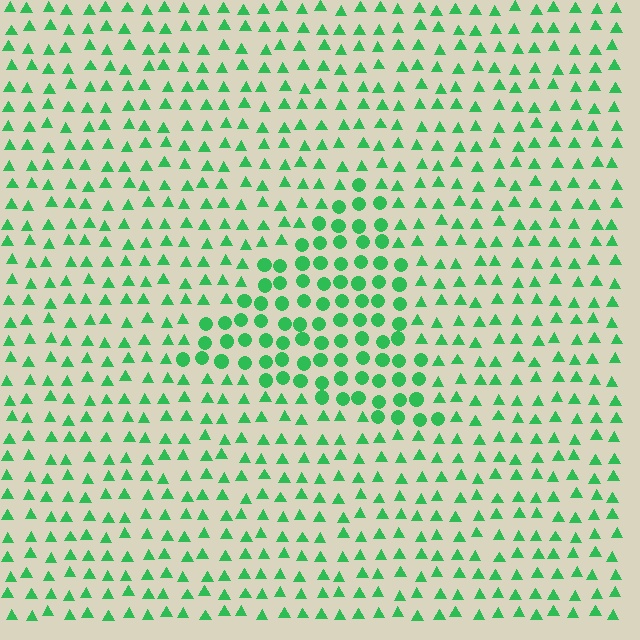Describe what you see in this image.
The image is filled with small green elements arranged in a uniform grid. A triangle-shaped region contains circles, while the surrounding area contains triangles. The boundary is defined purely by the change in element shape.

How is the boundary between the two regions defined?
The boundary is defined by a change in element shape: circles inside vs. triangles outside. All elements share the same color and spacing.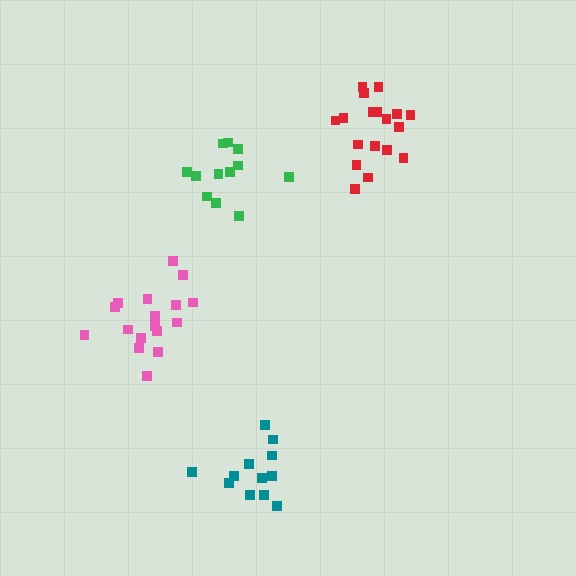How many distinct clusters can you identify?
There are 4 distinct clusters.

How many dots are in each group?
Group 1: 12 dots, Group 2: 12 dots, Group 3: 18 dots, Group 4: 17 dots (59 total).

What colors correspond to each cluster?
The clusters are colored: green, teal, red, pink.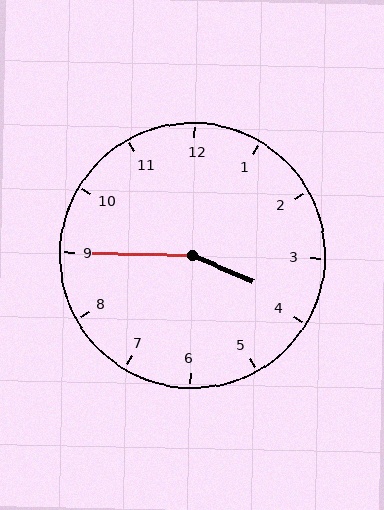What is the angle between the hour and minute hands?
Approximately 158 degrees.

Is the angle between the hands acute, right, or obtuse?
It is obtuse.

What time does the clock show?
3:45.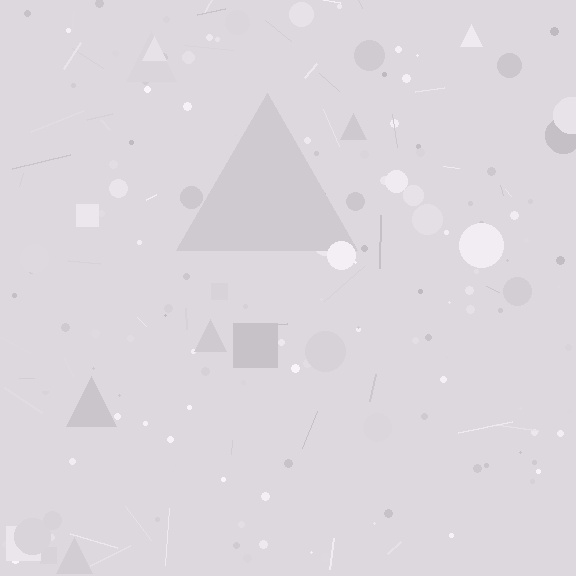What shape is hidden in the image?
A triangle is hidden in the image.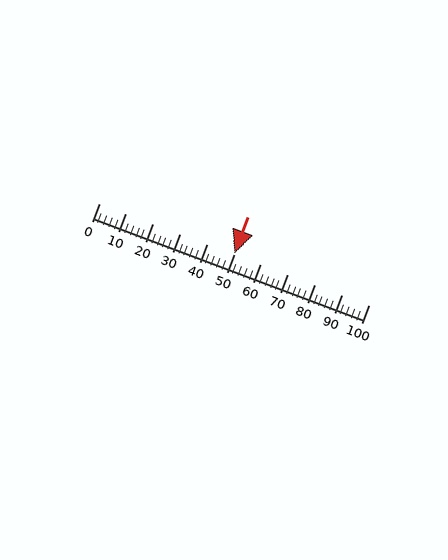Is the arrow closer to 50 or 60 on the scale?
The arrow is closer to 50.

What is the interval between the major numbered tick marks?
The major tick marks are spaced 10 units apart.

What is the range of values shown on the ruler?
The ruler shows values from 0 to 100.